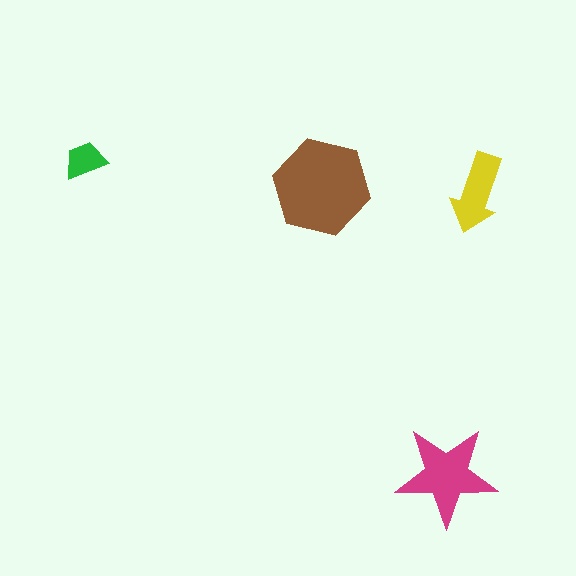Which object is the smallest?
The green trapezoid.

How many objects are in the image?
There are 4 objects in the image.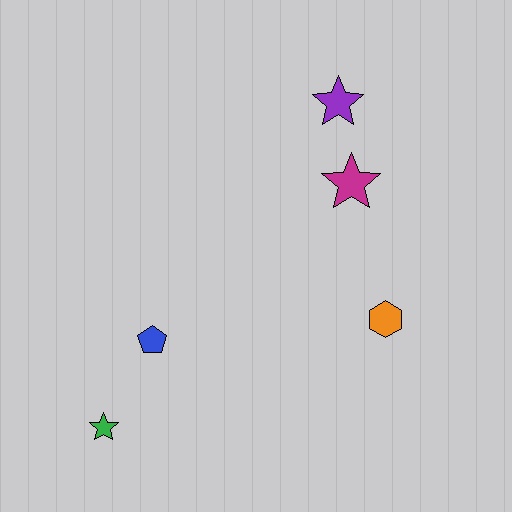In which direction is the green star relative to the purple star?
The green star is below the purple star.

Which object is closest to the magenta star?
The purple star is closest to the magenta star.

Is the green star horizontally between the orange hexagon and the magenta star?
No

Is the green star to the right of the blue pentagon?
No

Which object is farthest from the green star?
The purple star is farthest from the green star.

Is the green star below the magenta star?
Yes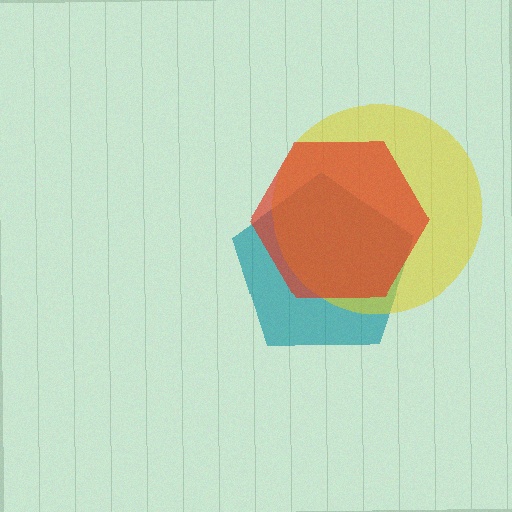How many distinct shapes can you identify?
There are 3 distinct shapes: a teal pentagon, a yellow circle, a red hexagon.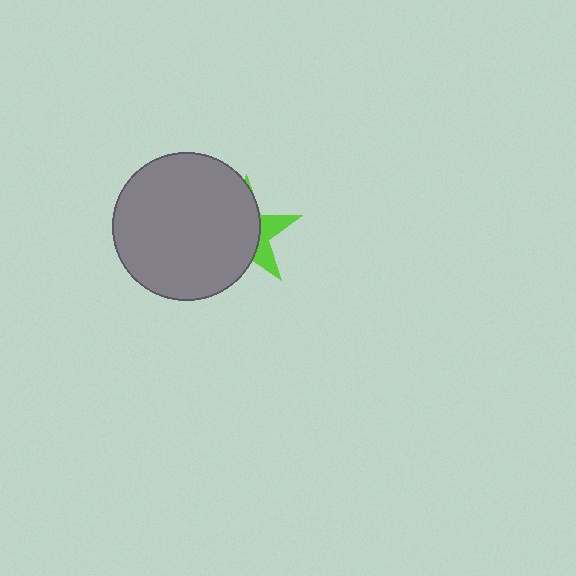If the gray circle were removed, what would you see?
You would see the complete lime star.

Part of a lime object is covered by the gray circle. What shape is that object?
It is a star.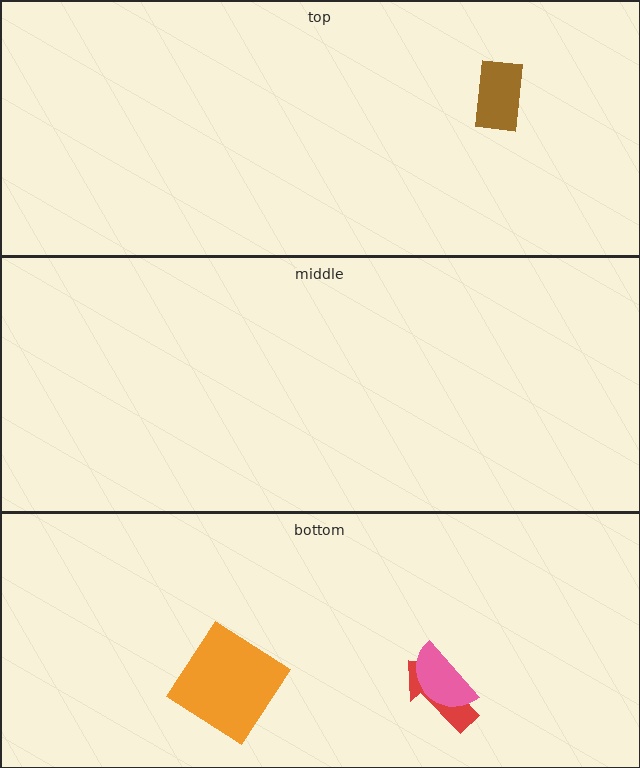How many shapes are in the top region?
1.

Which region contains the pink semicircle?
The bottom region.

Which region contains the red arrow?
The bottom region.